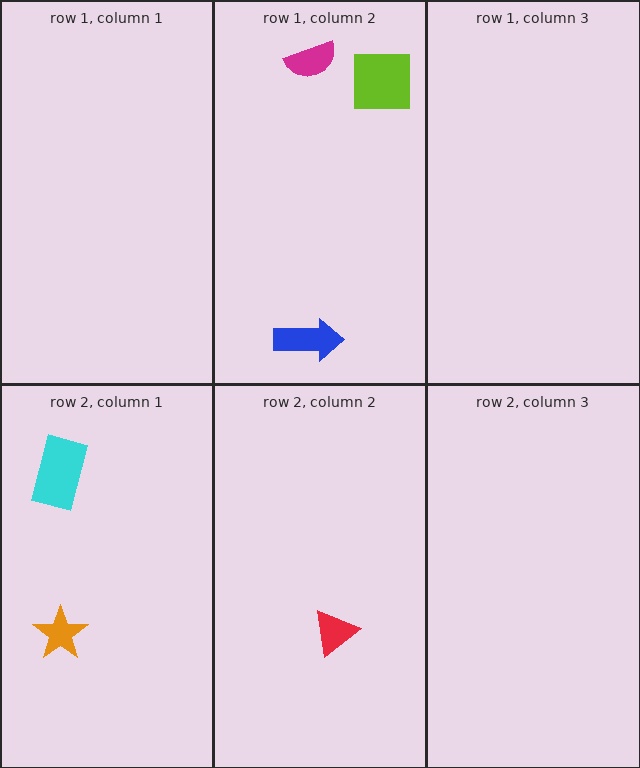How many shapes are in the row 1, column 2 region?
3.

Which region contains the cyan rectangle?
The row 2, column 1 region.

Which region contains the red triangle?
The row 2, column 2 region.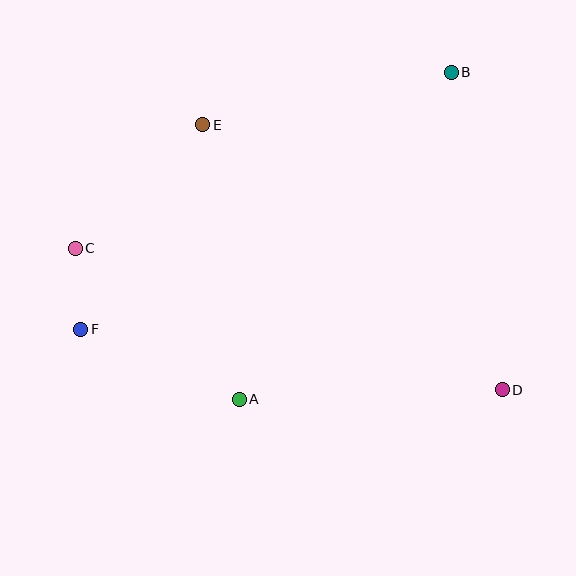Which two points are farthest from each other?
Points B and F are farthest from each other.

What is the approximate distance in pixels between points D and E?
The distance between D and E is approximately 400 pixels.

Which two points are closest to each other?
Points C and F are closest to each other.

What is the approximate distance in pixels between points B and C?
The distance between B and C is approximately 415 pixels.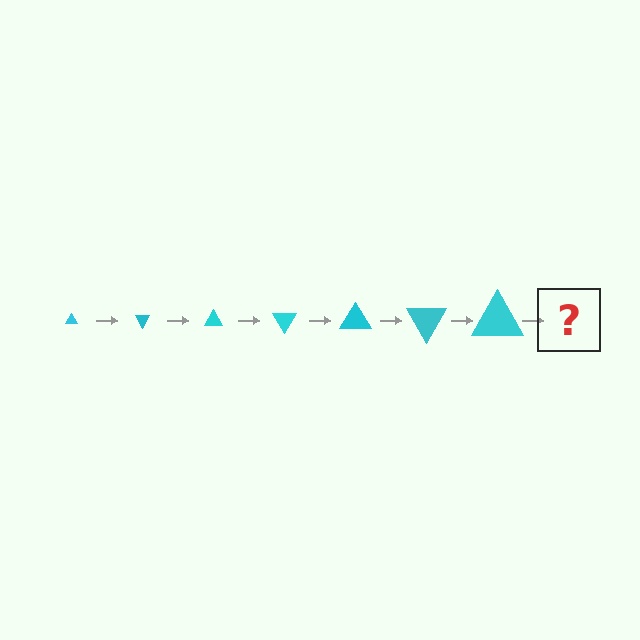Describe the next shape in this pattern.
It should be a triangle, larger than the previous one and rotated 420 degrees from the start.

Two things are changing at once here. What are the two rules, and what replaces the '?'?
The two rules are that the triangle grows larger each step and it rotates 60 degrees each step. The '?' should be a triangle, larger than the previous one and rotated 420 degrees from the start.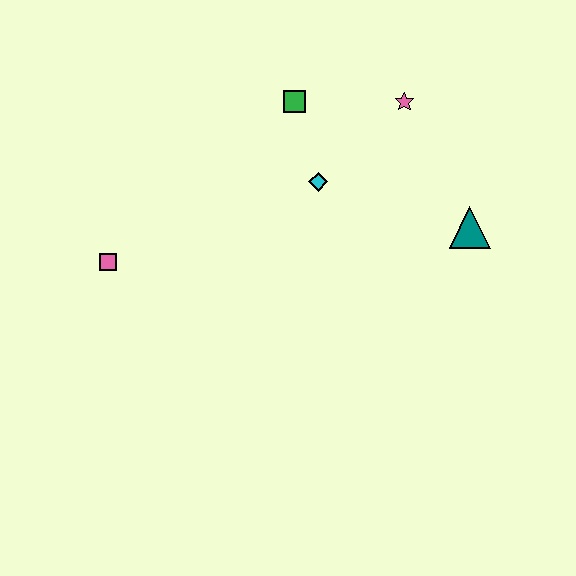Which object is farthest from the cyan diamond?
The pink square is farthest from the cyan diamond.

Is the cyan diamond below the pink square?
No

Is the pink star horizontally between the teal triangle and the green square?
Yes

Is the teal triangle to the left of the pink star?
No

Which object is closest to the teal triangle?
The pink star is closest to the teal triangle.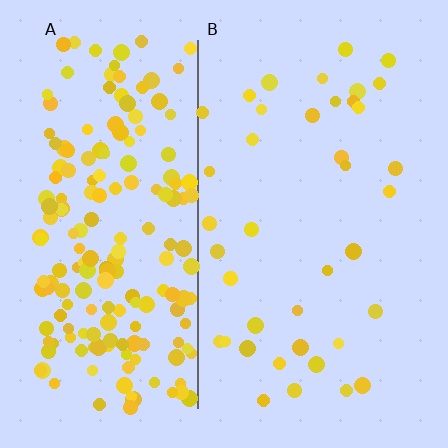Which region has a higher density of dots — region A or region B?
A (the left).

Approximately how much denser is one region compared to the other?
Approximately 4.9× — region A over region B.